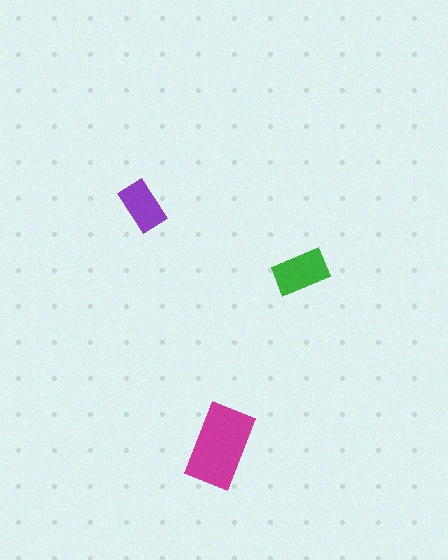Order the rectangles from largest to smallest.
the magenta one, the green one, the purple one.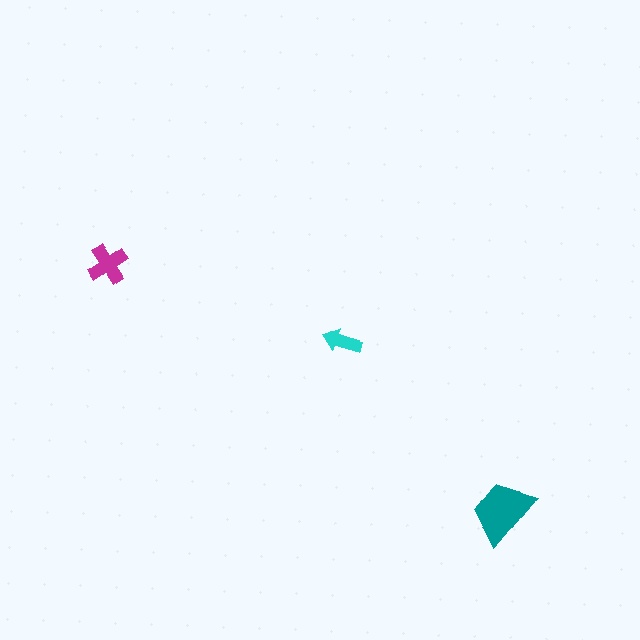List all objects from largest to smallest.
The teal trapezoid, the magenta cross, the cyan arrow.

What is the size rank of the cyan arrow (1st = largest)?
3rd.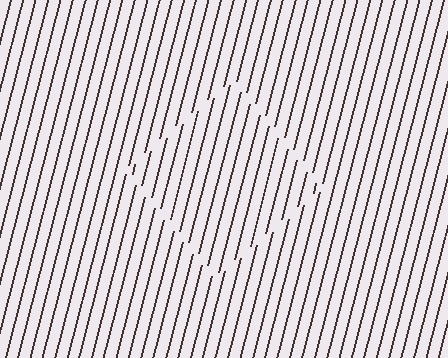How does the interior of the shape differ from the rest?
The interior of the shape contains the same grating, shifted by half a period — the contour is defined by the phase discontinuity where line-ends from the inner and outer gratings abut.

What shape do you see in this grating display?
An illusory square. The interior of the shape contains the same grating, shifted by half a period — the contour is defined by the phase discontinuity where line-ends from the inner and outer gratings abut.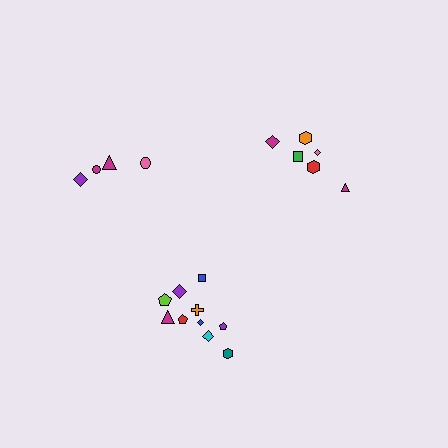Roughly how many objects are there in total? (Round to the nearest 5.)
Roughly 20 objects in total.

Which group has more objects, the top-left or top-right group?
The top-right group.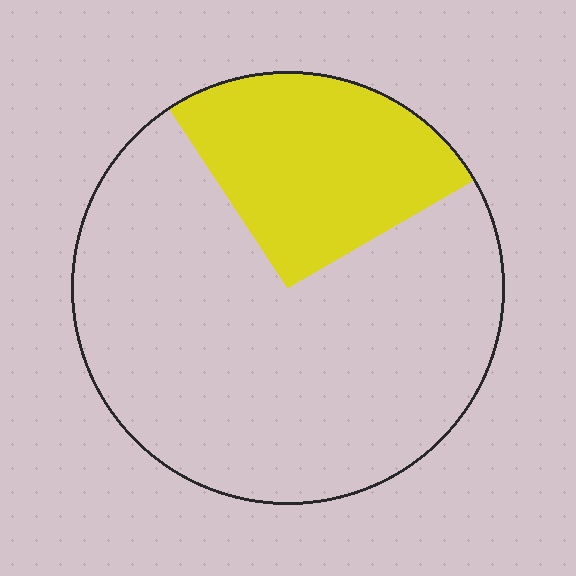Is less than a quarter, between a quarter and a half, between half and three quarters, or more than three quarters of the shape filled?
Between a quarter and a half.